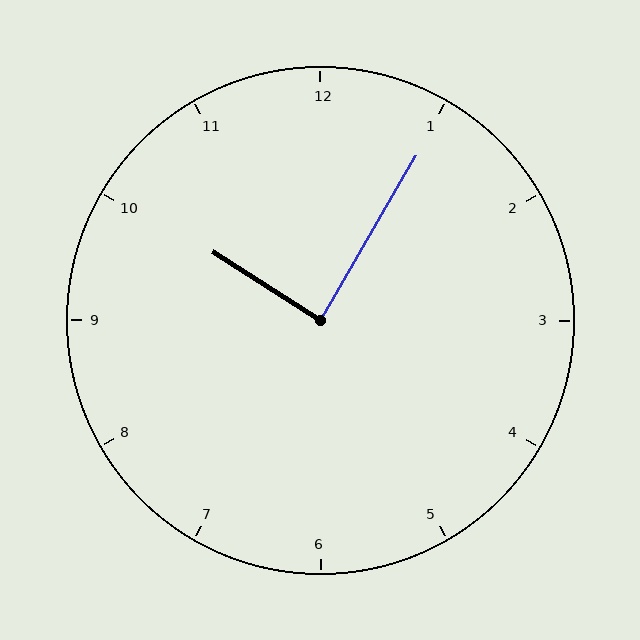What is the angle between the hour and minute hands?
Approximately 88 degrees.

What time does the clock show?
10:05.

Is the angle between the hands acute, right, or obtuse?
It is right.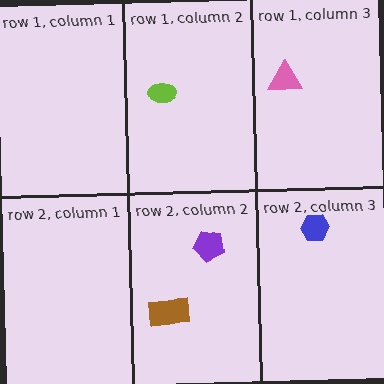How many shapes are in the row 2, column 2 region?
2.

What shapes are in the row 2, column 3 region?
The blue hexagon.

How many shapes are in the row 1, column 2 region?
1.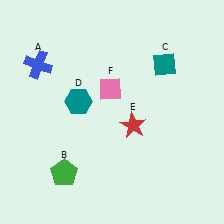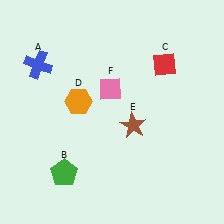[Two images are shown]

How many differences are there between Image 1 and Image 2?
There are 3 differences between the two images.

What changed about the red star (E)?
In Image 1, E is red. In Image 2, it changed to brown.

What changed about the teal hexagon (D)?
In Image 1, D is teal. In Image 2, it changed to orange.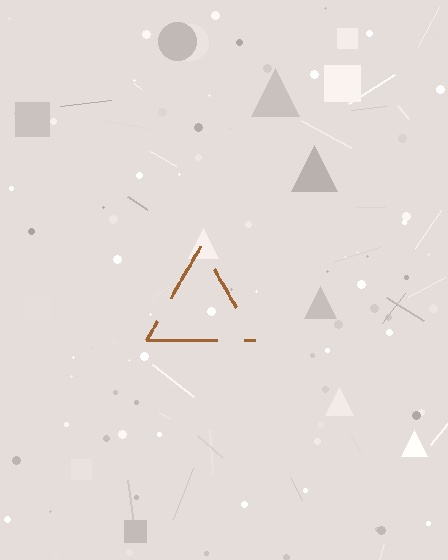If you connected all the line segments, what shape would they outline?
They would outline a triangle.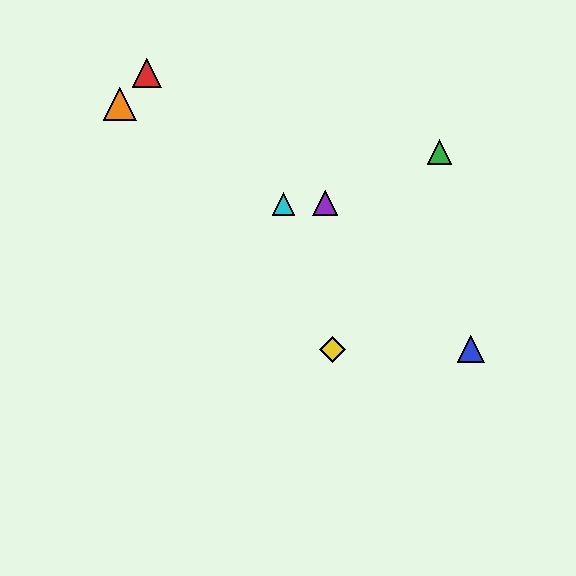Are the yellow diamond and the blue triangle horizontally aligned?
Yes, both are at y≈349.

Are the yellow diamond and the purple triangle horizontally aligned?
No, the yellow diamond is at y≈349 and the purple triangle is at y≈203.